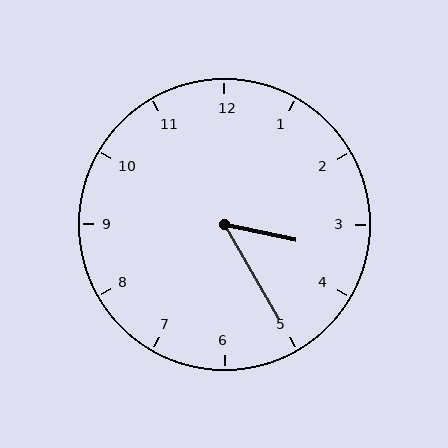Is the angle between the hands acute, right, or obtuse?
It is acute.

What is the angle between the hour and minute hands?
Approximately 48 degrees.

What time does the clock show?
3:25.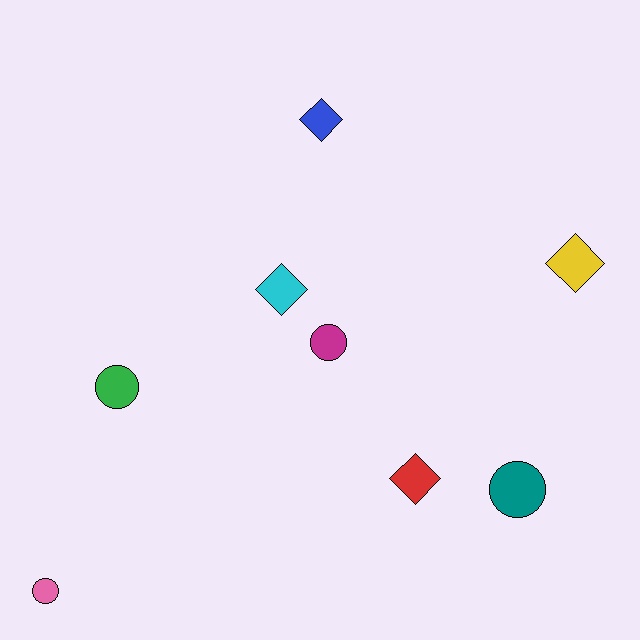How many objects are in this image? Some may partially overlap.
There are 8 objects.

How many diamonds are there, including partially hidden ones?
There are 4 diamonds.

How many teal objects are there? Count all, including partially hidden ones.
There is 1 teal object.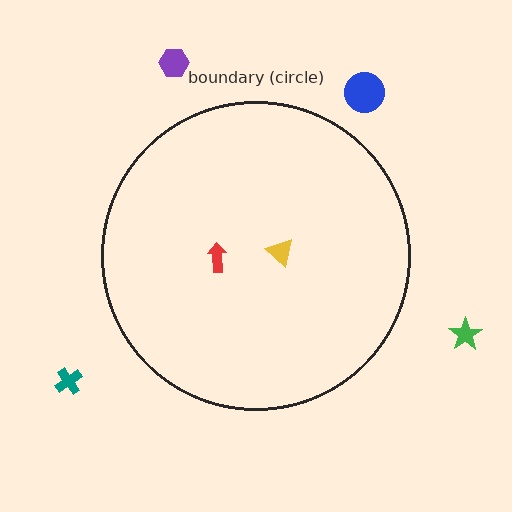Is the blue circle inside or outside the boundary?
Outside.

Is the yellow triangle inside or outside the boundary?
Inside.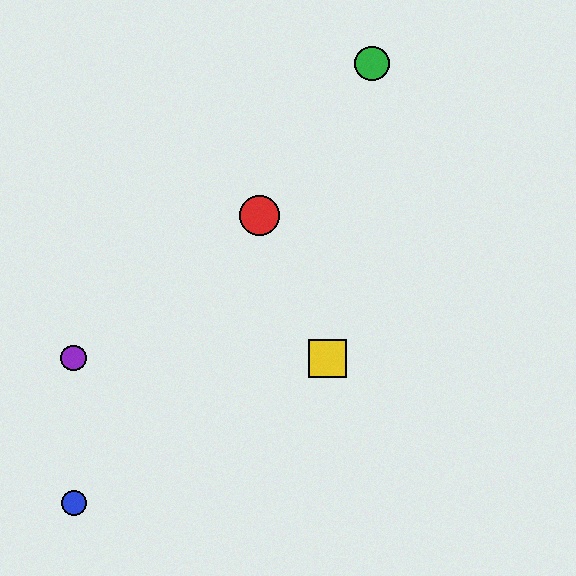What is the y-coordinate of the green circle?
The green circle is at y≈63.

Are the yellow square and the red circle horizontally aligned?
No, the yellow square is at y≈358 and the red circle is at y≈216.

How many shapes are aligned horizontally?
2 shapes (the yellow square, the purple circle) are aligned horizontally.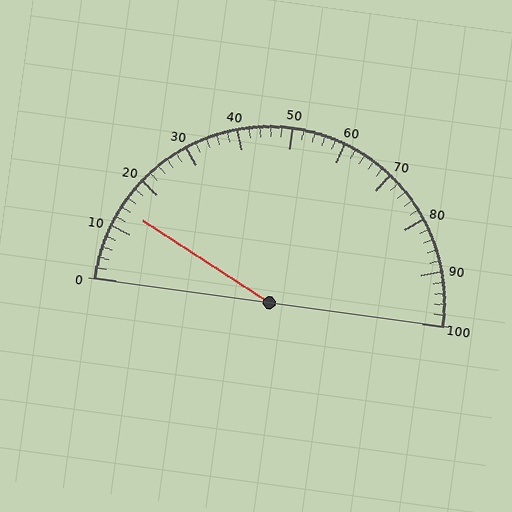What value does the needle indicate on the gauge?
The needle indicates approximately 14.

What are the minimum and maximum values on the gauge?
The gauge ranges from 0 to 100.